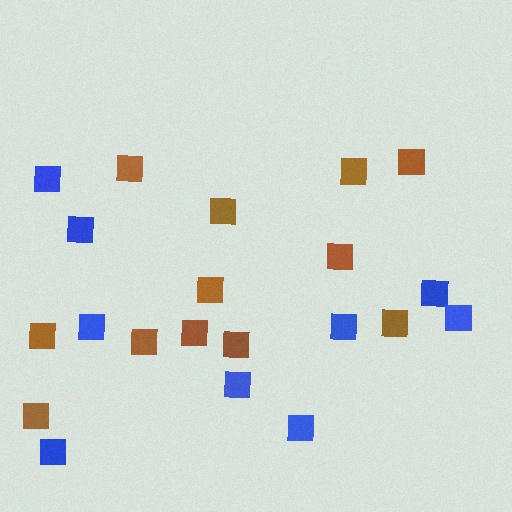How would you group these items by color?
There are 2 groups: one group of brown squares (12) and one group of blue squares (9).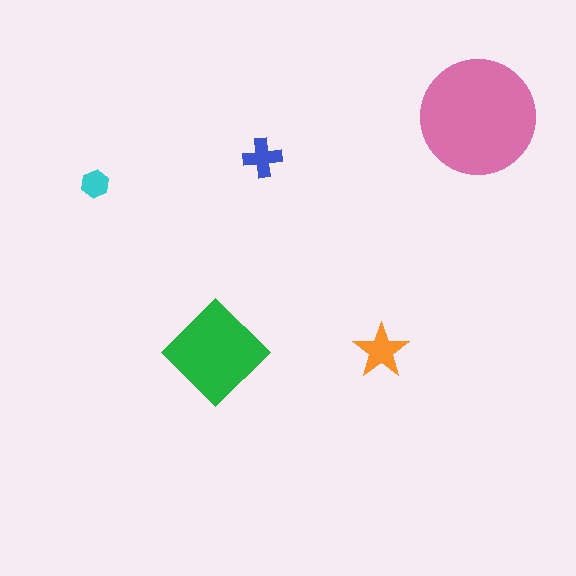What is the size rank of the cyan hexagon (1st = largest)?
5th.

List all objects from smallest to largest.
The cyan hexagon, the blue cross, the orange star, the green diamond, the pink circle.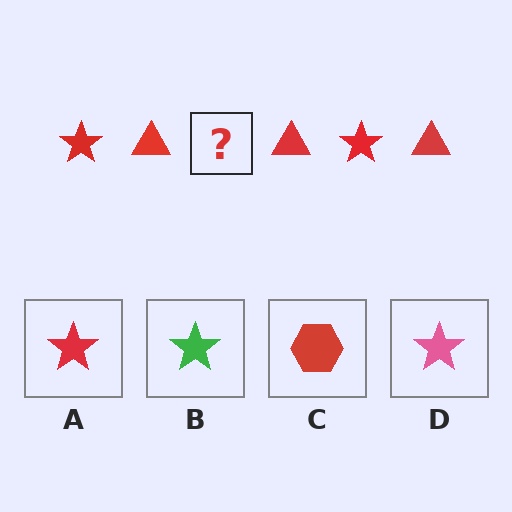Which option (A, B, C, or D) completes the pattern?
A.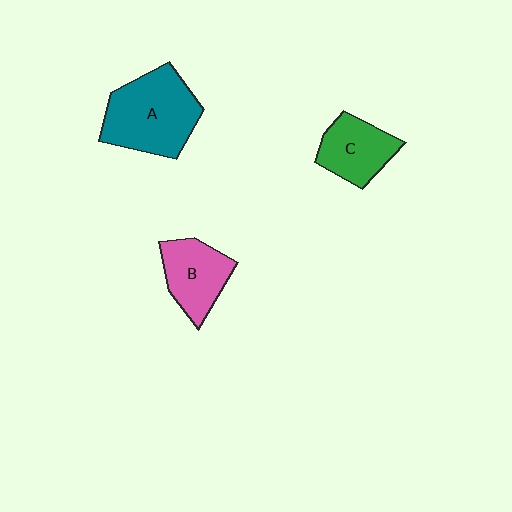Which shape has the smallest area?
Shape C (green).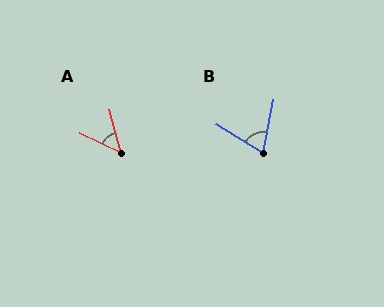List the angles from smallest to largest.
A (50°), B (69°).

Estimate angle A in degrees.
Approximately 50 degrees.